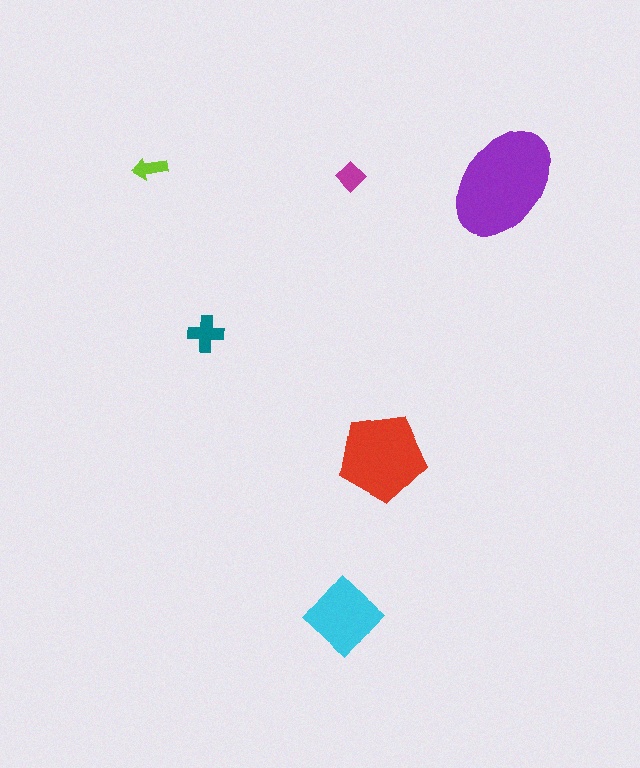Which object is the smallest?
The lime arrow.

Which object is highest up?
The lime arrow is topmost.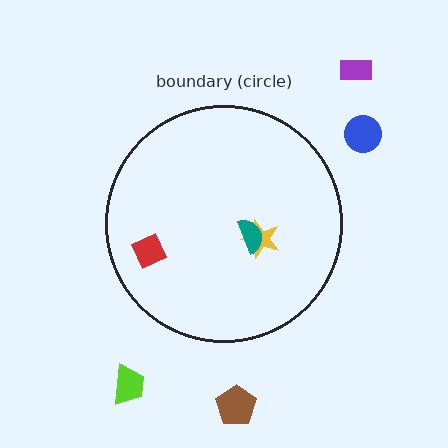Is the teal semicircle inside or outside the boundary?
Inside.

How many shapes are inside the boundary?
3 inside, 4 outside.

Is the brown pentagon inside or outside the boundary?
Outside.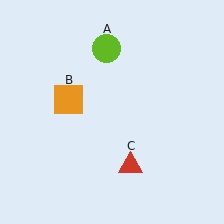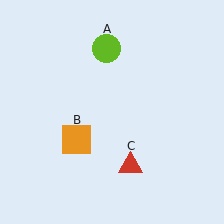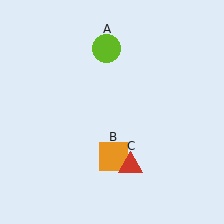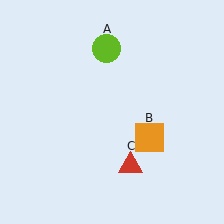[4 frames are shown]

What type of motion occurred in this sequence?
The orange square (object B) rotated counterclockwise around the center of the scene.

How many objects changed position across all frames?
1 object changed position: orange square (object B).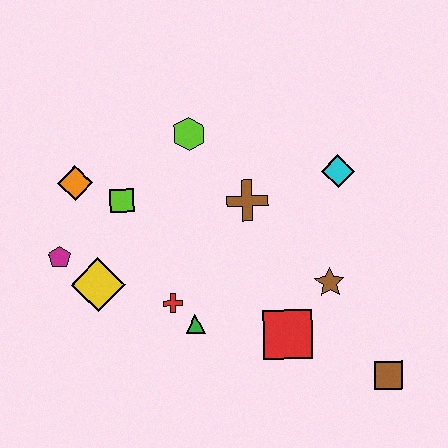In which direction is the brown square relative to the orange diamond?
The brown square is to the right of the orange diamond.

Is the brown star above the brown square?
Yes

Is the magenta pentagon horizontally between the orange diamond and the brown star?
No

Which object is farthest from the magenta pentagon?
The brown square is farthest from the magenta pentagon.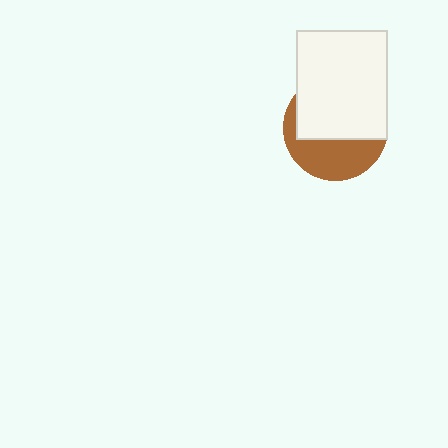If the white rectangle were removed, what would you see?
You would see the complete brown circle.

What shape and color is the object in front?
The object in front is a white rectangle.